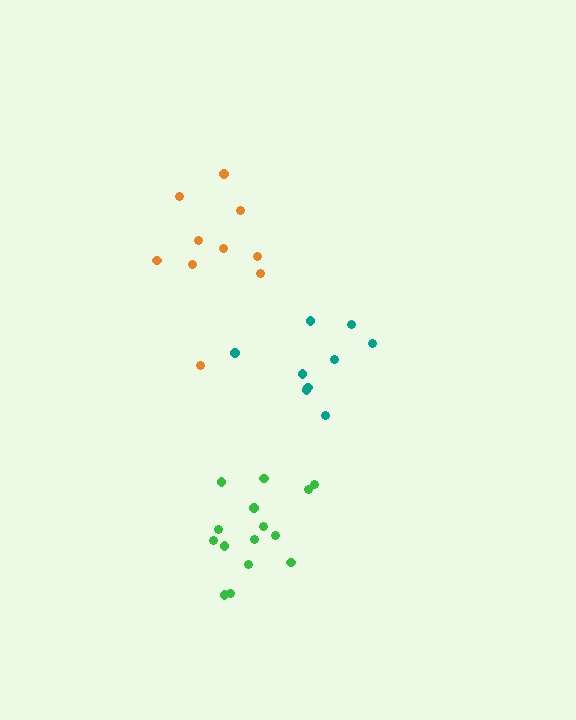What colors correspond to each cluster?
The clusters are colored: orange, teal, green.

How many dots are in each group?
Group 1: 10 dots, Group 2: 9 dots, Group 3: 15 dots (34 total).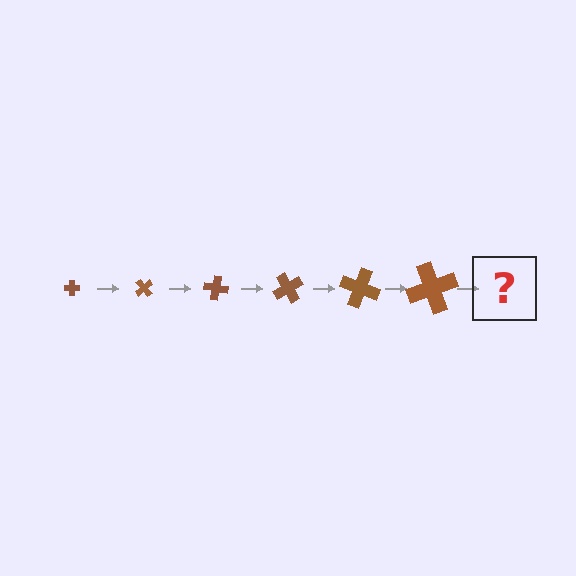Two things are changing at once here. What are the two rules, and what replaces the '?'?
The two rules are that the cross grows larger each step and it rotates 50 degrees each step. The '?' should be a cross, larger than the previous one and rotated 300 degrees from the start.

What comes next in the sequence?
The next element should be a cross, larger than the previous one and rotated 300 degrees from the start.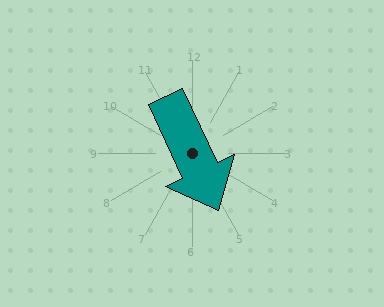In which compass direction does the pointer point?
Southeast.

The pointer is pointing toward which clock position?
Roughly 5 o'clock.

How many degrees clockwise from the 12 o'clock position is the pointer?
Approximately 155 degrees.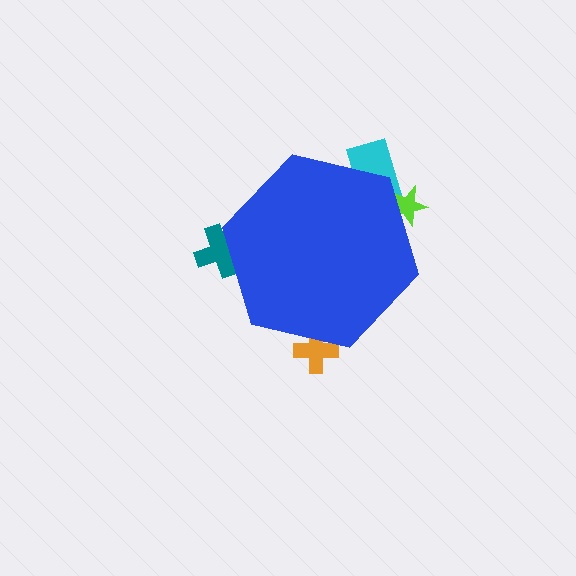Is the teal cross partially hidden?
Yes, the teal cross is partially hidden behind the blue hexagon.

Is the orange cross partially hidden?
Yes, the orange cross is partially hidden behind the blue hexagon.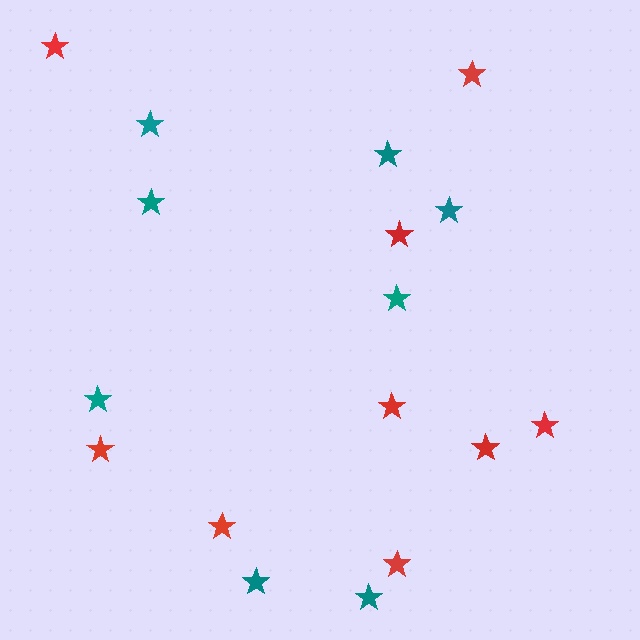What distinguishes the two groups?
There are 2 groups: one group of red stars (9) and one group of teal stars (8).